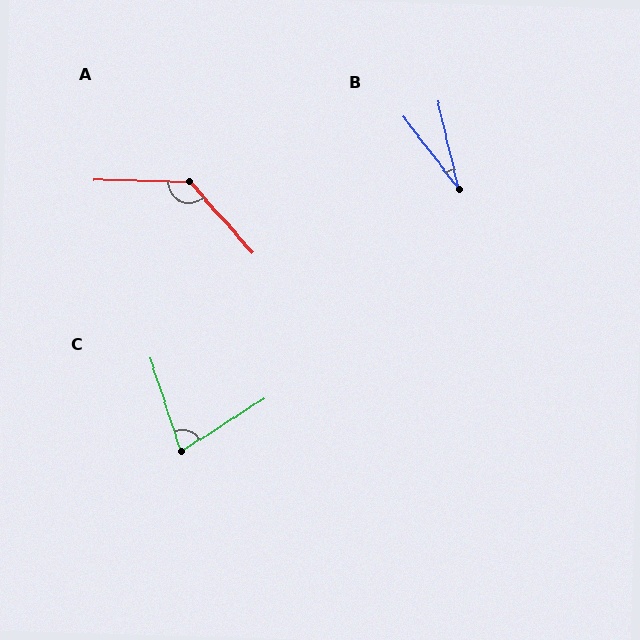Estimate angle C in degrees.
Approximately 76 degrees.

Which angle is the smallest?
B, at approximately 24 degrees.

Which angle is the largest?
A, at approximately 132 degrees.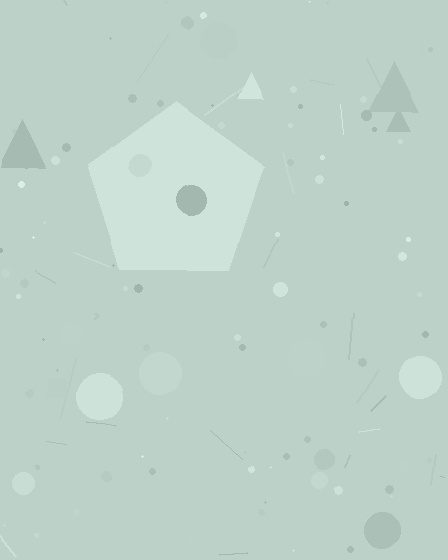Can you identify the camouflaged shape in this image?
The camouflaged shape is a pentagon.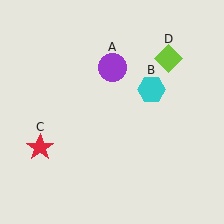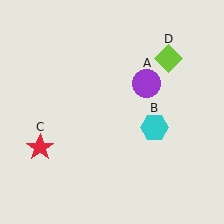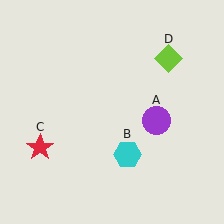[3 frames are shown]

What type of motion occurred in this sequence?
The purple circle (object A), cyan hexagon (object B) rotated clockwise around the center of the scene.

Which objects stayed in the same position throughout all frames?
Red star (object C) and lime diamond (object D) remained stationary.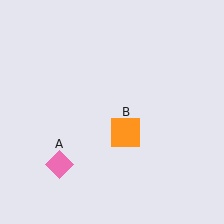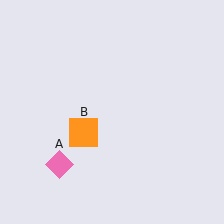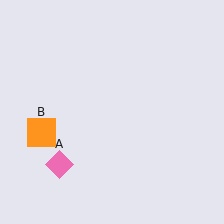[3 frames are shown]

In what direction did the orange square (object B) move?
The orange square (object B) moved left.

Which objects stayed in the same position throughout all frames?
Pink diamond (object A) remained stationary.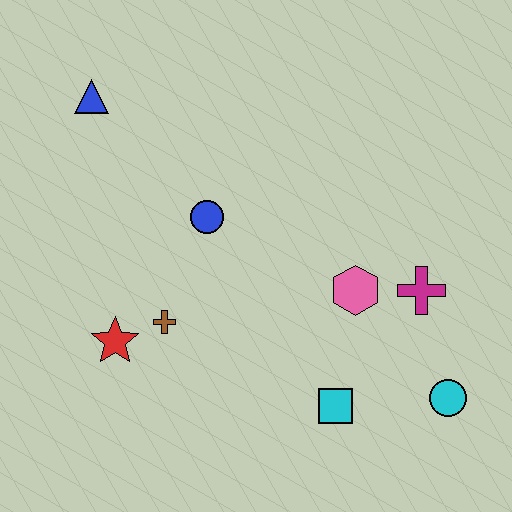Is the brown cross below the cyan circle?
No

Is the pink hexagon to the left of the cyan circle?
Yes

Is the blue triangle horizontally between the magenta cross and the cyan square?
No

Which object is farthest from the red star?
The cyan circle is farthest from the red star.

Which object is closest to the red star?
The brown cross is closest to the red star.